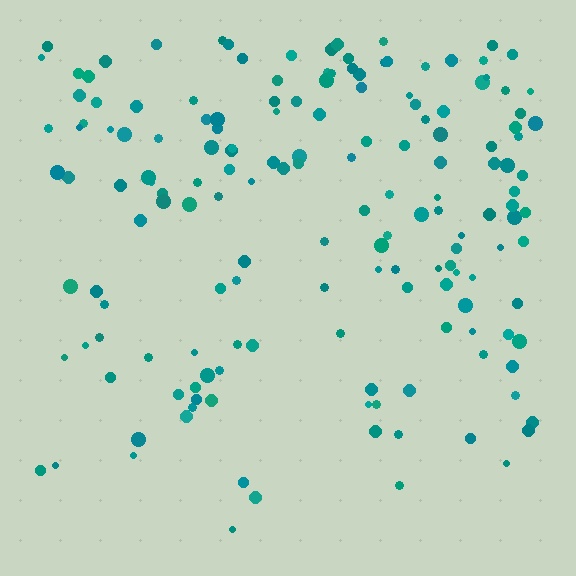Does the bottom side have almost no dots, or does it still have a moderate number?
Still a moderate number, just noticeably fewer than the top.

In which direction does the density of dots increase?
From bottom to top, with the top side densest.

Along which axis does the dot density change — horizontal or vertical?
Vertical.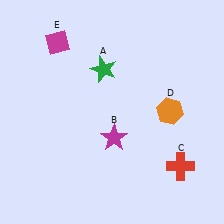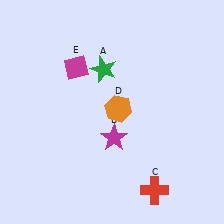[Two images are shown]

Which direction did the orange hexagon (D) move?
The orange hexagon (D) moved left.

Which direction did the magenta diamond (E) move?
The magenta diamond (E) moved down.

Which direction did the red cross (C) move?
The red cross (C) moved left.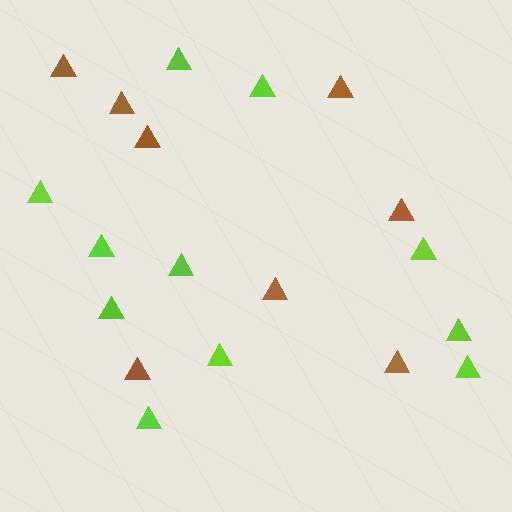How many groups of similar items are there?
There are 2 groups: one group of brown triangles (8) and one group of lime triangles (11).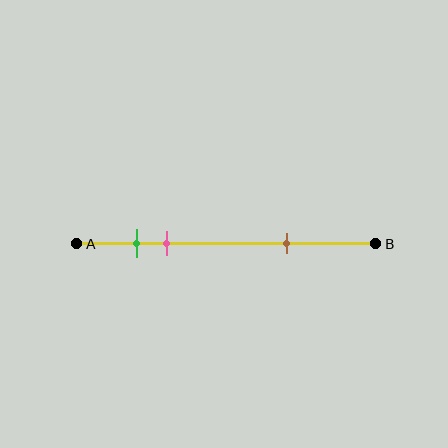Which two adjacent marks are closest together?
The green and pink marks are the closest adjacent pair.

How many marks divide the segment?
There are 3 marks dividing the segment.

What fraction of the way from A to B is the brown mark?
The brown mark is approximately 70% (0.7) of the way from A to B.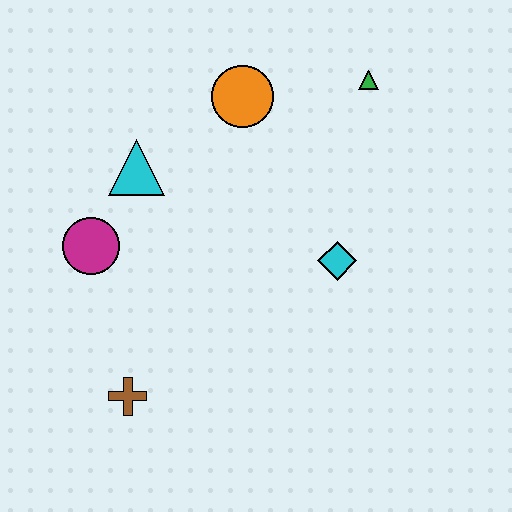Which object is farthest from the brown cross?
The green triangle is farthest from the brown cross.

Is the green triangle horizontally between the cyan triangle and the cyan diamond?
No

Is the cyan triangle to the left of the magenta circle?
No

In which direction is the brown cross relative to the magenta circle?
The brown cross is below the magenta circle.